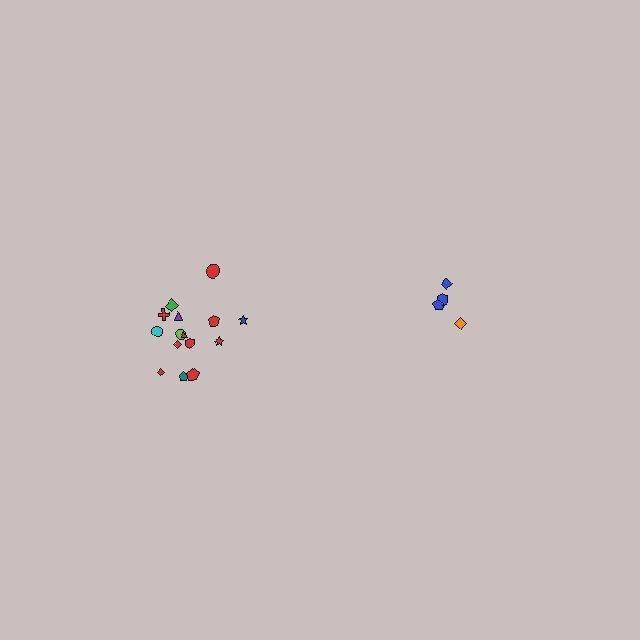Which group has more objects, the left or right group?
The left group.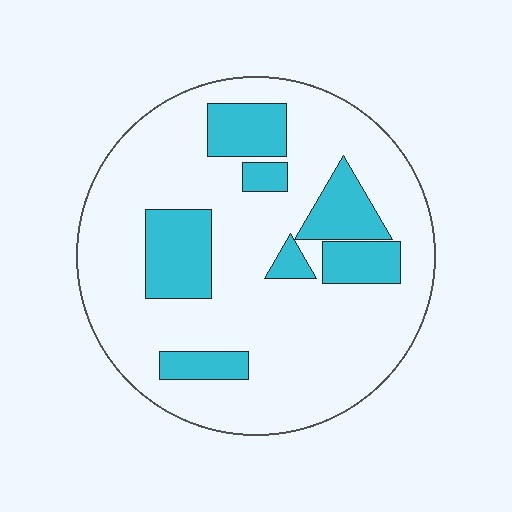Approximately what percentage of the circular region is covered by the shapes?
Approximately 25%.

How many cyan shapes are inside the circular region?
7.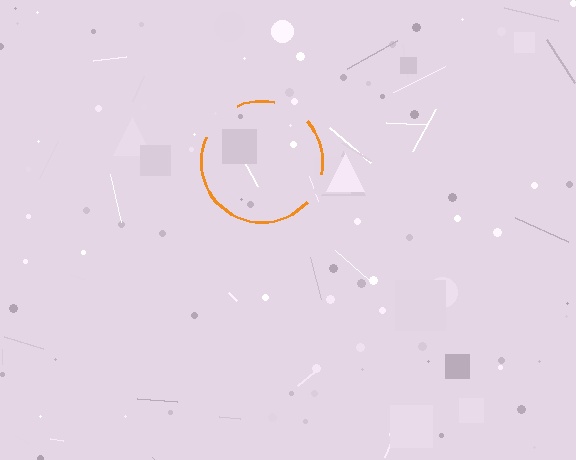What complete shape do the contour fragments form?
The contour fragments form a circle.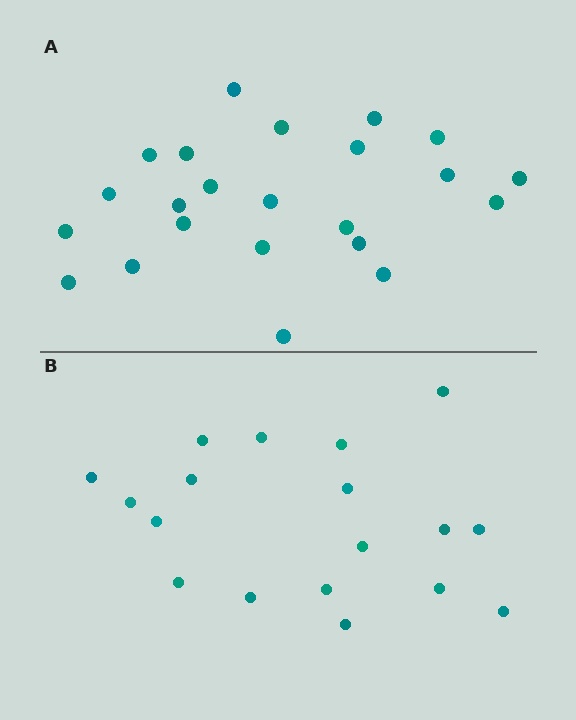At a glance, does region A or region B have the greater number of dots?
Region A (the top region) has more dots.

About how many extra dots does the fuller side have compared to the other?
Region A has about 5 more dots than region B.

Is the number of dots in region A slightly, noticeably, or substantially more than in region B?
Region A has noticeably more, but not dramatically so. The ratio is roughly 1.3 to 1.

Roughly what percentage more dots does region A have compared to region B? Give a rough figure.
About 30% more.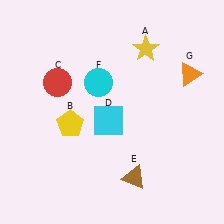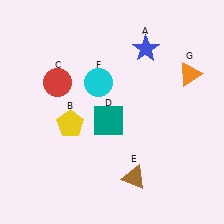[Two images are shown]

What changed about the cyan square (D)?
In Image 1, D is cyan. In Image 2, it changed to teal.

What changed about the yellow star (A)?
In Image 1, A is yellow. In Image 2, it changed to blue.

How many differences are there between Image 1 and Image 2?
There are 2 differences between the two images.